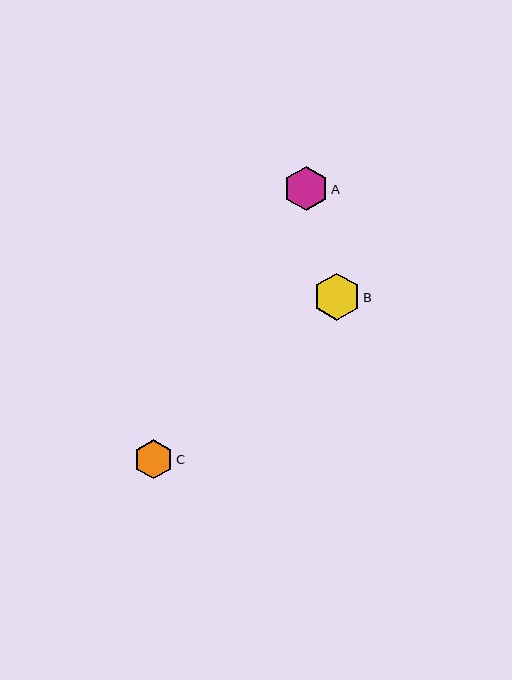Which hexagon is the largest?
Hexagon B is the largest with a size of approximately 47 pixels.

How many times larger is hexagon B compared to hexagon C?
Hexagon B is approximately 1.2 times the size of hexagon C.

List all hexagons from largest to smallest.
From largest to smallest: B, A, C.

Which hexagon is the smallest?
Hexagon C is the smallest with a size of approximately 40 pixels.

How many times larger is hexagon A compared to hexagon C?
Hexagon A is approximately 1.1 times the size of hexagon C.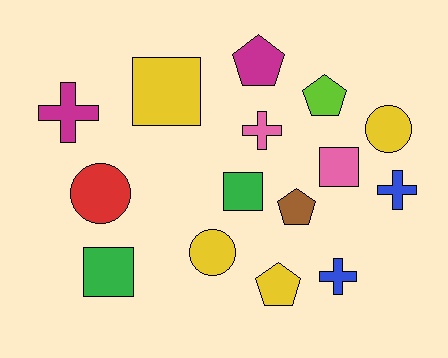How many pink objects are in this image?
There are 2 pink objects.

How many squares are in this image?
There are 4 squares.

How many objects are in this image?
There are 15 objects.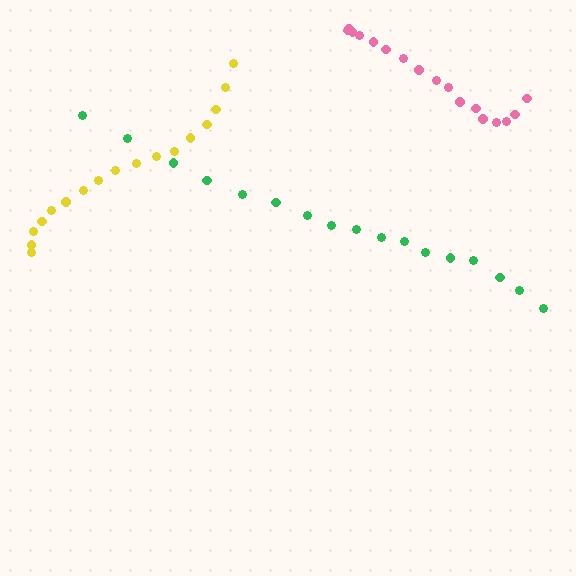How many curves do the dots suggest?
There are 3 distinct paths.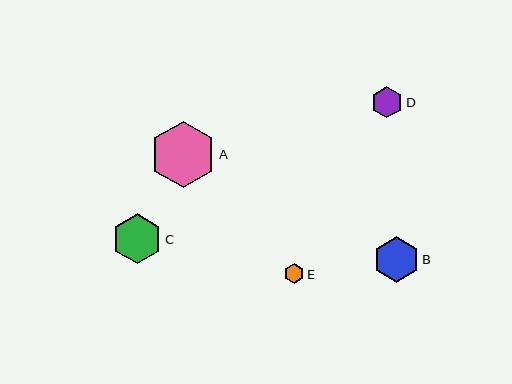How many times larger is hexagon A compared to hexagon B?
Hexagon A is approximately 1.5 times the size of hexagon B.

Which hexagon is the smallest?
Hexagon E is the smallest with a size of approximately 20 pixels.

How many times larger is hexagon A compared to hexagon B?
Hexagon A is approximately 1.5 times the size of hexagon B.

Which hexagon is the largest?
Hexagon A is the largest with a size of approximately 67 pixels.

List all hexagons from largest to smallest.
From largest to smallest: A, C, B, D, E.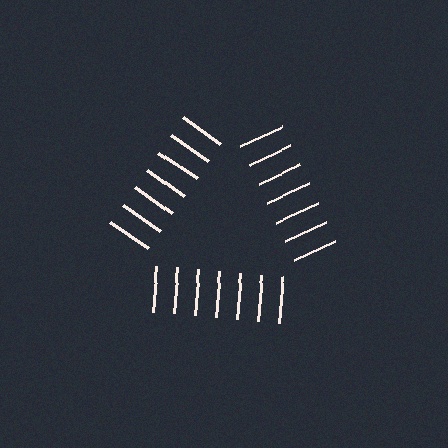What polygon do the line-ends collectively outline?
An illusory triangle — the line segments terminate on its edges but no continuous stroke is drawn.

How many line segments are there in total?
21 — 7 along each of the 3 edges.